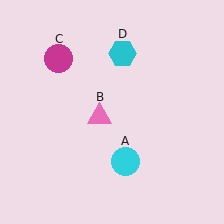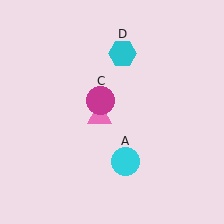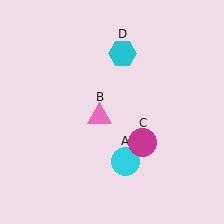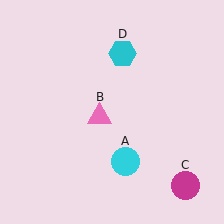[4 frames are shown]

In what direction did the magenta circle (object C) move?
The magenta circle (object C) moved down and to the right.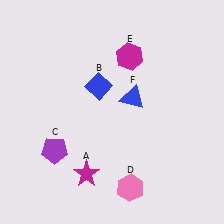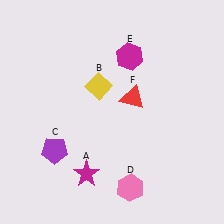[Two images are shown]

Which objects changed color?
B changed from blue to yellow. F changed from blue to red.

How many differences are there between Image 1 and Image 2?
There are 2 differences between the two images.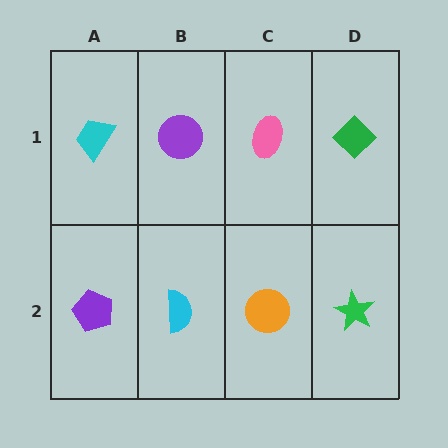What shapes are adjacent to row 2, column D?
A green diamond (row 1, column D), an orange circle (row 2, column C).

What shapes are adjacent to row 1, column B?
A cyan semicircle (row 2, column B), a cyan trapezoid (row 1, column A), a pink ellipse (row 1, column C).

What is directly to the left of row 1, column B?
A cyan trapezoid.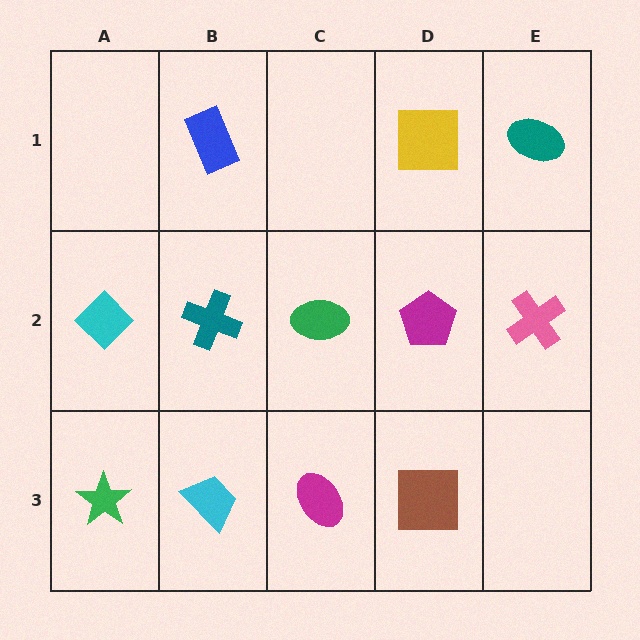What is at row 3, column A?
A green star.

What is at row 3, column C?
A magenta ellipse.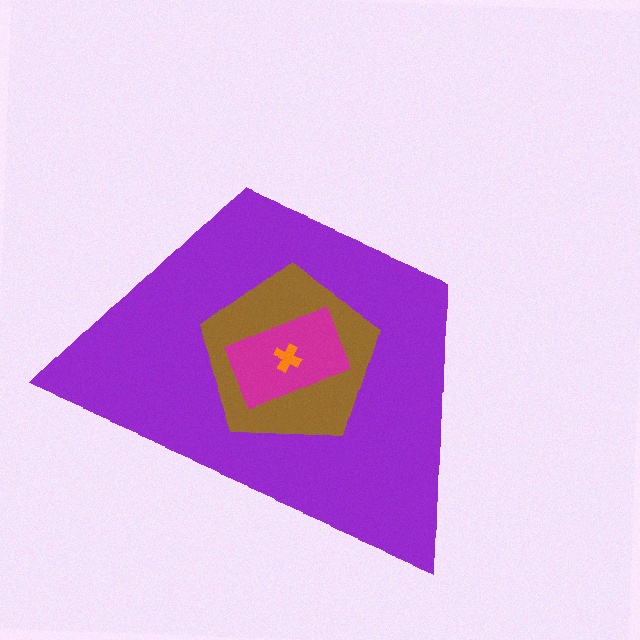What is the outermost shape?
The purple trapezoid.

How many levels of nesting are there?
4.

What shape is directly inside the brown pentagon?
The magenta rectangle.